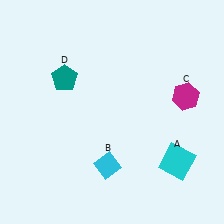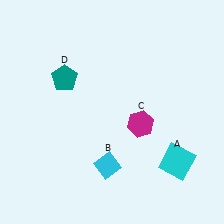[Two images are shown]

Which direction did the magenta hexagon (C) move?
The magenta hexagon (C) moved left.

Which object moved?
The magenta hexagon (C) moved left.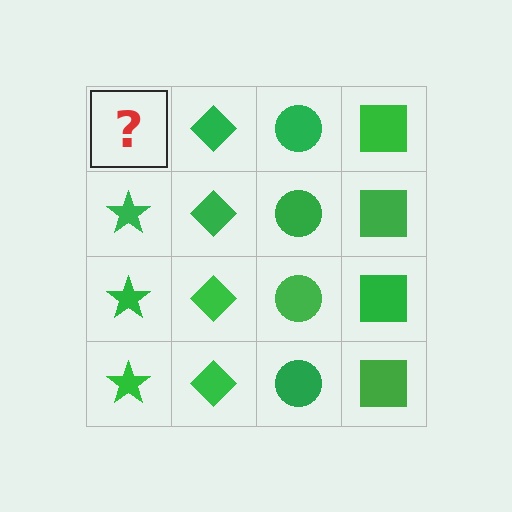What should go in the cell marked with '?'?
The missing cell should contain a green star.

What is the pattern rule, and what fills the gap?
The rule is that each column has a consistent shape. The gap should be filled with a green star.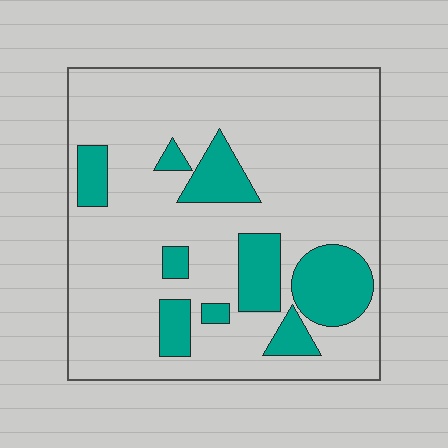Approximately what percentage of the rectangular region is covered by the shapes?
Approximately 20%.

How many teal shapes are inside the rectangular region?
9.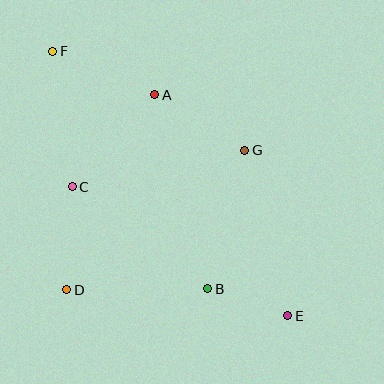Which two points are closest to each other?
Points B and E are closest to each other.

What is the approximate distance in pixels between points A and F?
The distance between A and F is approximately 111 pixels.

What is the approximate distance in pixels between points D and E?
The distance between D and E is approximately 222 pixels.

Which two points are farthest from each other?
Points E and F are farthest from each other.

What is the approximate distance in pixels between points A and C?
The distance between A and C is approximately 124 pixels.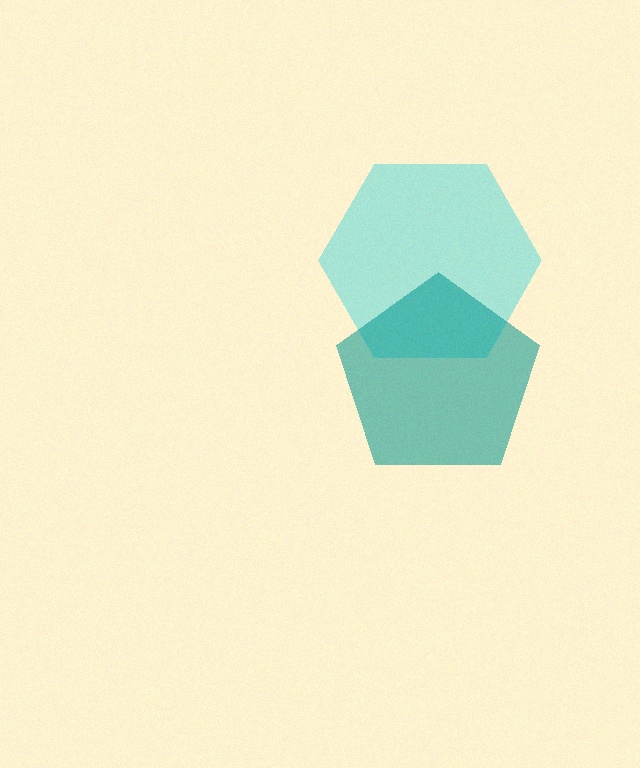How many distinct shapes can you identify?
There are 2 distinct shapes: a cyan hexagon, a teal pentagon.